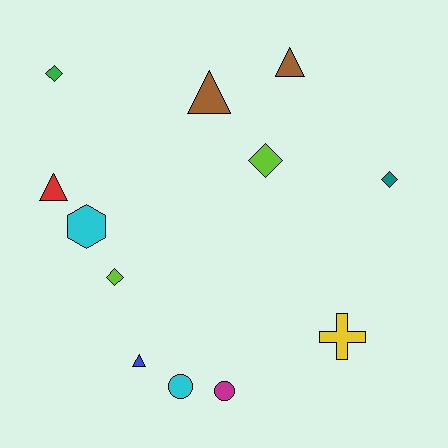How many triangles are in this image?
There are 4 triangles.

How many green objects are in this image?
There is 1 green object.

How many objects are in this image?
There are 12 objects.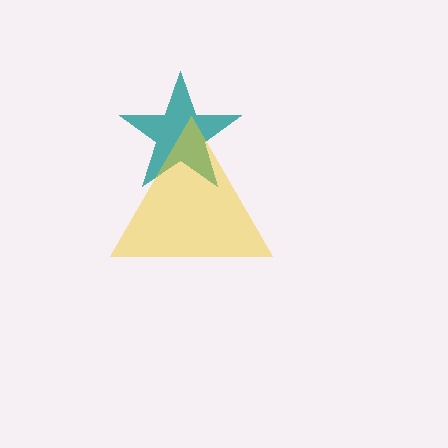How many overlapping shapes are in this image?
There are 2 overlapping shapes in the image.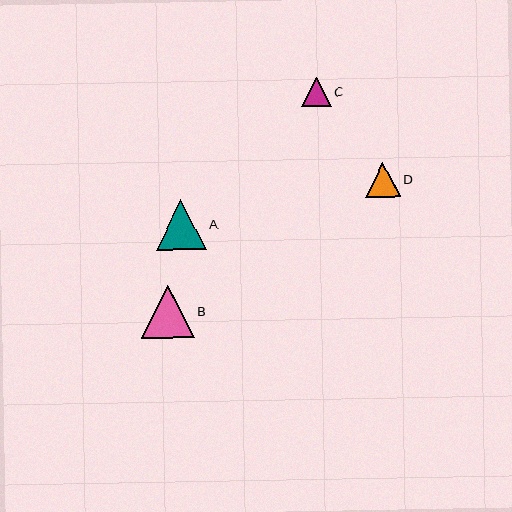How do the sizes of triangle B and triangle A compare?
Triangle B and triangle A are approximately the same size.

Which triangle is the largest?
Triangle B is the largest with a size of approximately 53 pixels.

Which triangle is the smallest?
Triangle C is the smallest with a size of approximately 29 pixels.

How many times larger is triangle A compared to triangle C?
Triangle A is approximately 1.7 times the size of triangle C.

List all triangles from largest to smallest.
From largest to smallest: B, A, D, C.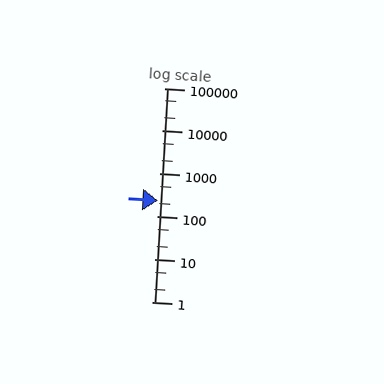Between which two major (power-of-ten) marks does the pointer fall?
The pointer is between 100 and 1000.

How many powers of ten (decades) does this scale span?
The scale spans 5 decades, from 1 to 100000.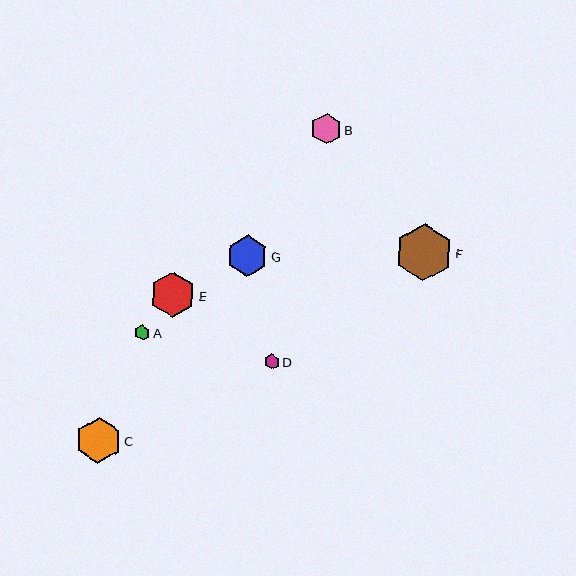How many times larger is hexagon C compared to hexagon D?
Hexagon C is approximately 3.0 times the size of hexagon D.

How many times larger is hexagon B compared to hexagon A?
Hexagon B is approximately 2.1 times the size of hexagon A.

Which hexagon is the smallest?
Hexagon A is the smallest with a size of approximately 15 pixels.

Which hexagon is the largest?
Hexagon F is the largest with a size of approximately 57 pixels.